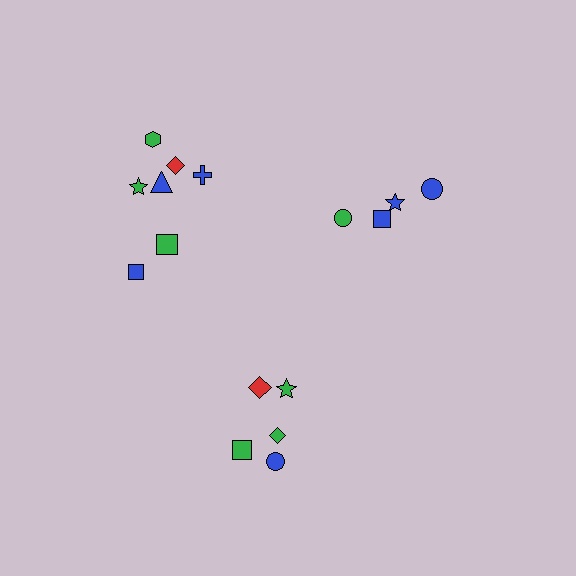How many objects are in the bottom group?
There are 5 objects.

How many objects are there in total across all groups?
There are 16 objects.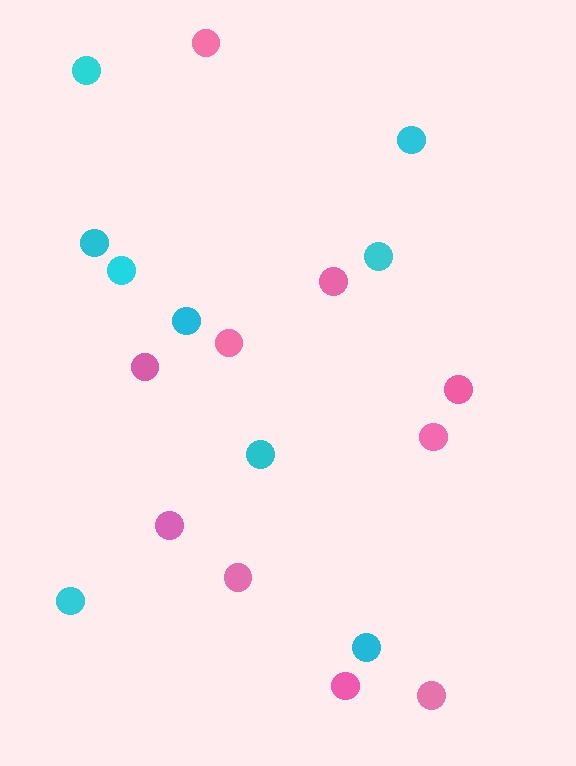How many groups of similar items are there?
There are 2 groups: one group of pink circles (10) and one group of cyan circles (9).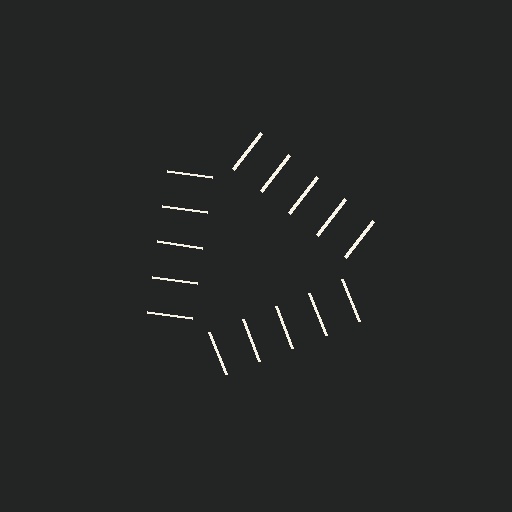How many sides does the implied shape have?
3 sides — the line-ends trace a triangle.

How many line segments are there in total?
15 — 5 along each of the 3 edges.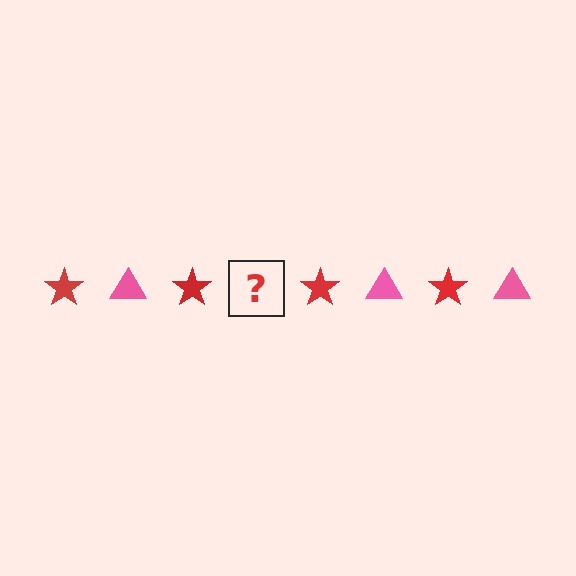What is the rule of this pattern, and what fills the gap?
The rule is that the pattern alternates between red star and pink triangle. The gap should be filled with a pink triangle.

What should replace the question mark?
The question mark should be replaced with a pink triangle.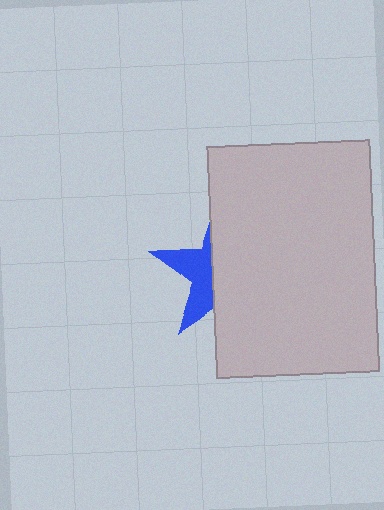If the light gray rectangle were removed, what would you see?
You would see the complete blue star.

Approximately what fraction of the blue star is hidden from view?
Roughly 62% of the blue star is hidden behind the light gray rectangle.